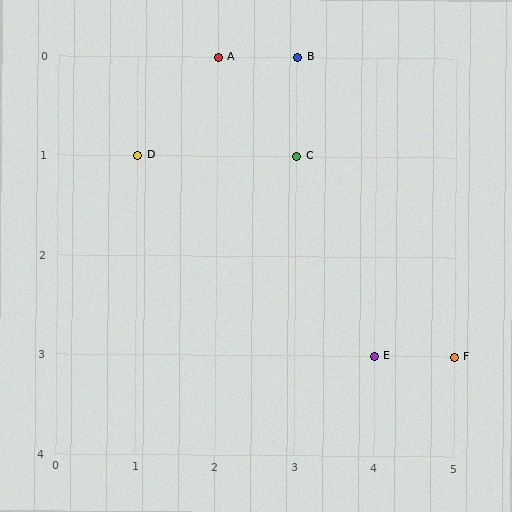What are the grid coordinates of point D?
Point D is at grid coordinates (1, 1).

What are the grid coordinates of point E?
Point E is at grid coordinates (4, 3).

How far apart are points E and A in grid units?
Points E and A are 2 columns and 3 rows apart (about 3.6 grid units diagonally).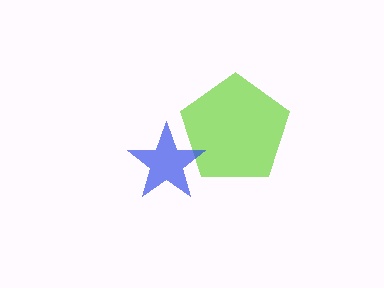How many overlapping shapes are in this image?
There are 2 overlapping shapes in the image.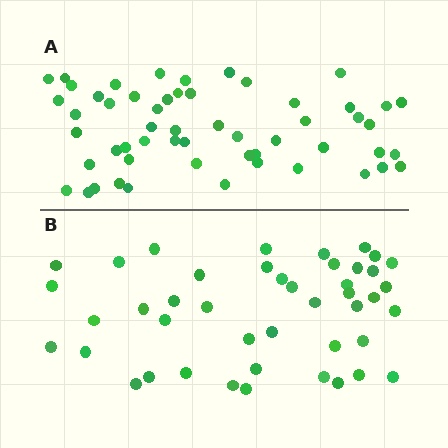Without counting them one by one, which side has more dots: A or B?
Region A (the top region) has more dots.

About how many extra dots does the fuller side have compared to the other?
Region A has roughly 12 or so more dots than region B.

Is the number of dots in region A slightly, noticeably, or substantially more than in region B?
Region A has noticeably more, but not dramatically so. The ratio is roughly 1.2 to 1.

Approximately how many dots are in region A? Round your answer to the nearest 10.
About 60 dots. (The exact count is 55, which rounds to 60.)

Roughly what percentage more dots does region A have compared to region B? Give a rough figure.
About 25% more.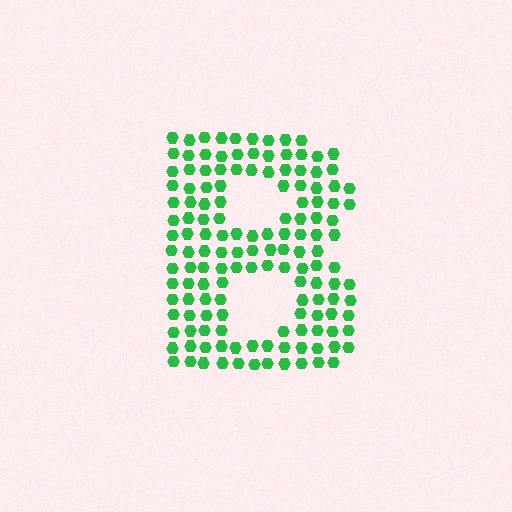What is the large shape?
The large shape is the letter B.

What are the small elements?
The small elements are hexagons.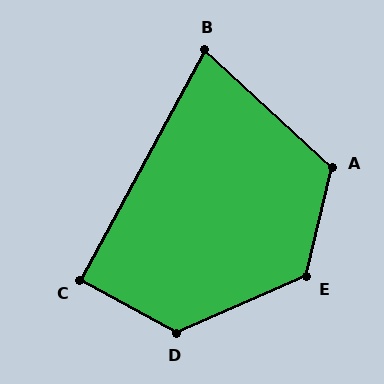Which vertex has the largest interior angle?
D, at approximately 127 degrees.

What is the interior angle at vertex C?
Approximately 91 degrees (approximately right).